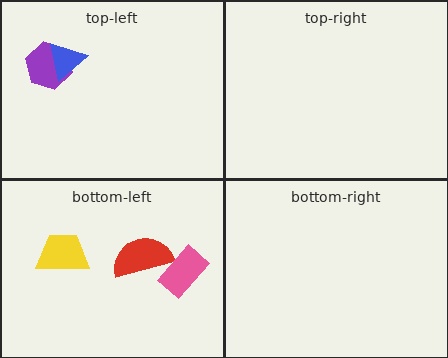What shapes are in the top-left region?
The purple hexagon, the blue triangle.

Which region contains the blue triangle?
The top-left region.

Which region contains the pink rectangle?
The bottom-left region.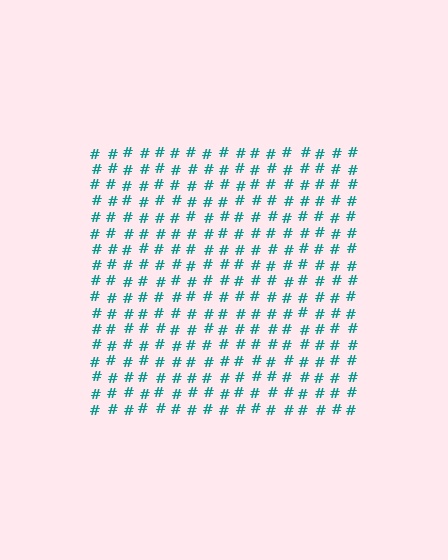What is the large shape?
The large shape is a square.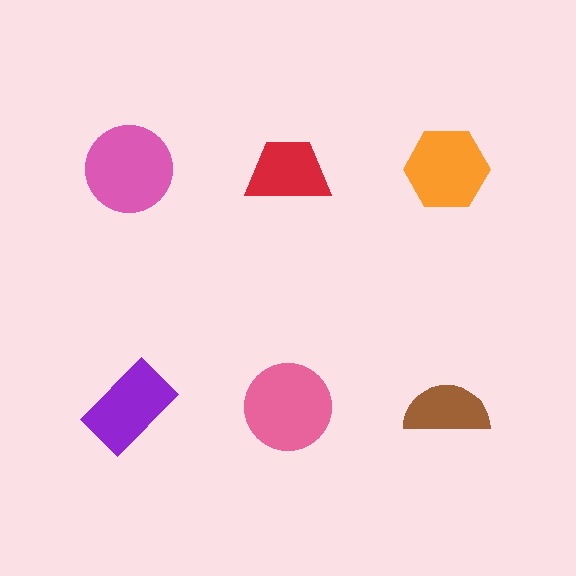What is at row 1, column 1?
A pink circle.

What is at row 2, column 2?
A pink circle.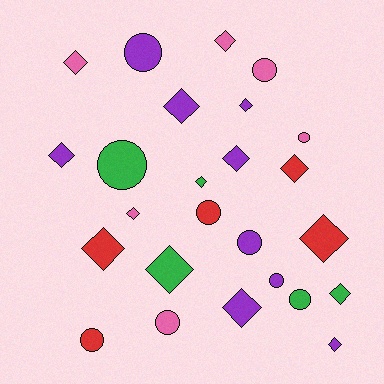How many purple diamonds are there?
There are 6 purple diamonds.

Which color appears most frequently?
Purple, with 9 objects.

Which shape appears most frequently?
Diamond, with 15 objects.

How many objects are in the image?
There are 25 objects.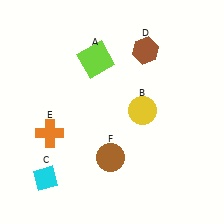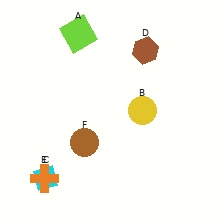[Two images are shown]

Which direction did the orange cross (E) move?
The orange cross (E) moved down.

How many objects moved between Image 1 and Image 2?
3 objects moved between the two images.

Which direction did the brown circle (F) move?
The brown circle (F) moved left.